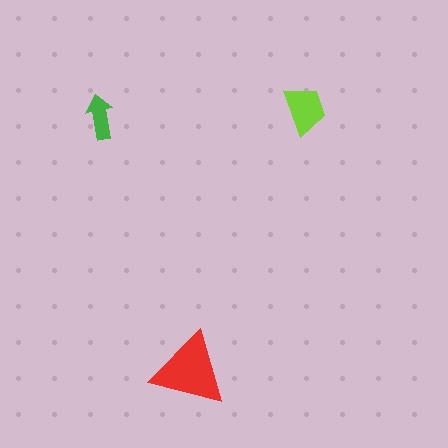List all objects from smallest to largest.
The green arrow, the lime trapezoid, the red triangle.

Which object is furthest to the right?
The lime trapezoid is rightmost.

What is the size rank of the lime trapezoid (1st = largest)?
2nd.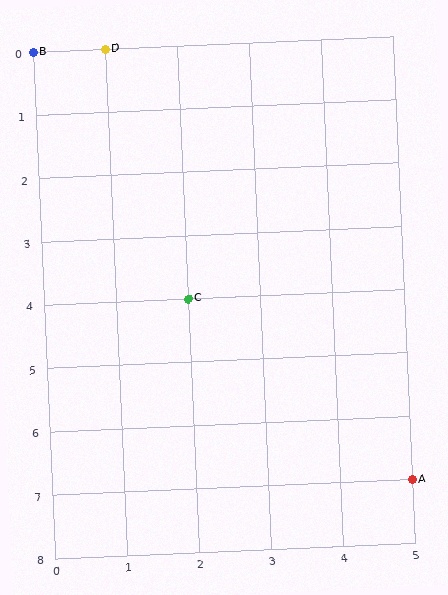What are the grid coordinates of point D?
Point D is at grid coordinates (1, 0).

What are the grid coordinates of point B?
Point B is at grid coordinates (0, 0).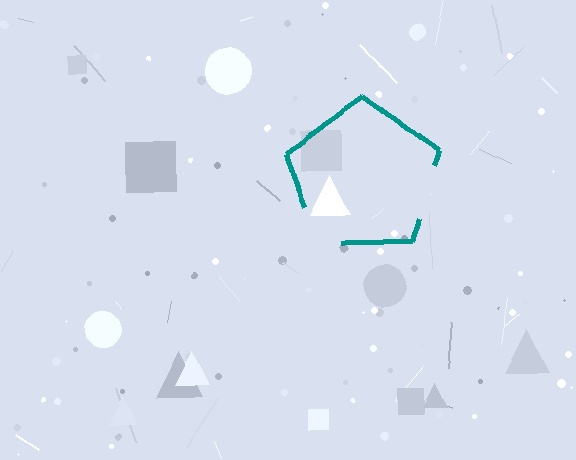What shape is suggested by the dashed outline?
The dashed outline suggests a pentagon.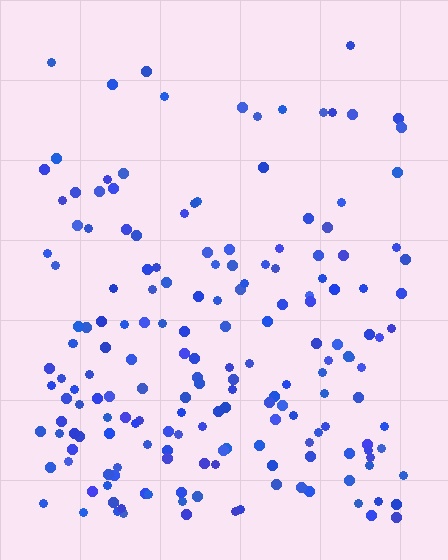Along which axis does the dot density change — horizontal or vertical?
Vertical.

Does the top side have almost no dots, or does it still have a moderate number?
Still a moderate number, just noticeably fewer than the bottom.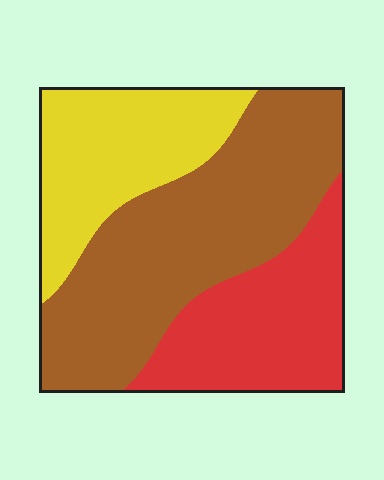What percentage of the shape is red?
Red takes up about one quarter (1/4) of the shape.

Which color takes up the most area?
Brown, at roughly 45%.